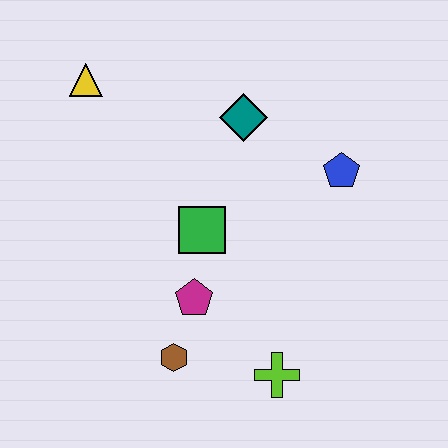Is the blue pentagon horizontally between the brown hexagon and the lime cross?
No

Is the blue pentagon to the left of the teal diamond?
No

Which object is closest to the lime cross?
The brown hexagon is closest to the lime cross.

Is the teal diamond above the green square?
Yes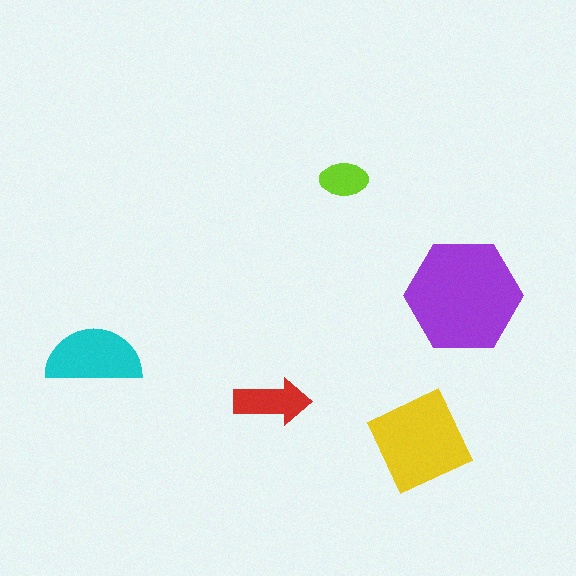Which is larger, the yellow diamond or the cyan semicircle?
The yellow diamond.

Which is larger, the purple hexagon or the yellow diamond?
The purple hexagon.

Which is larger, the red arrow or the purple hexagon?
The purple hexagon.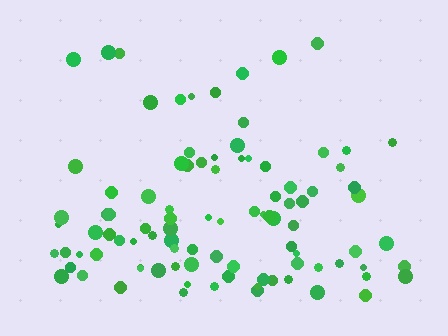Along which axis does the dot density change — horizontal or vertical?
Vertical.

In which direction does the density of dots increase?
From top to bottom, with the bottom side densest.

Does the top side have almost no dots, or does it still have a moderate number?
Still a moderate number, just noticeably fewer than the bottom.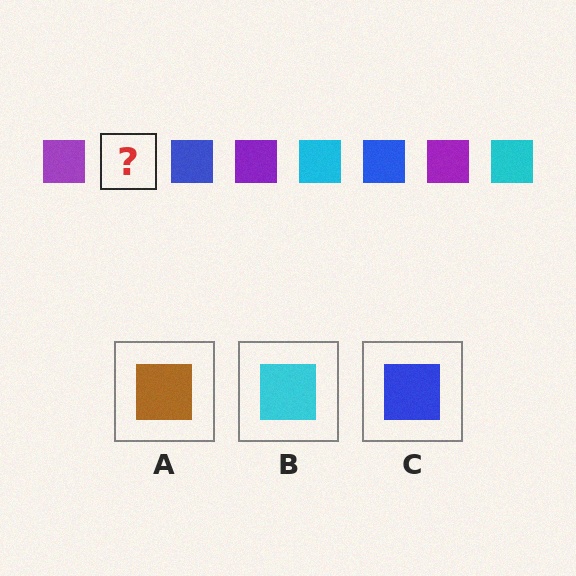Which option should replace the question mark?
Option B.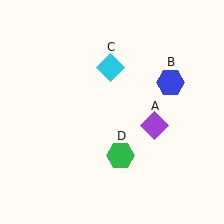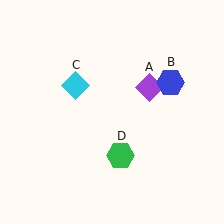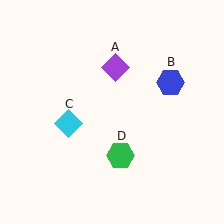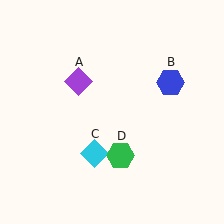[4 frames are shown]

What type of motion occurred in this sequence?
The purple diamond (object A), cyan diamond (object C) rotated counterclockwise around the center of the scene.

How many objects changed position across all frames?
2 objects changed position: purple diamond (object A), cyan diamond (object C).